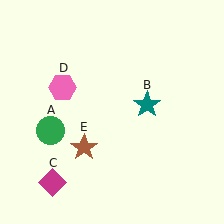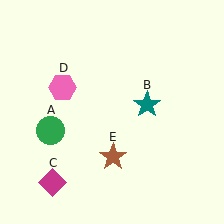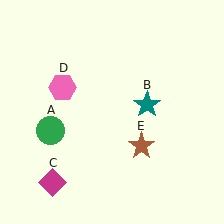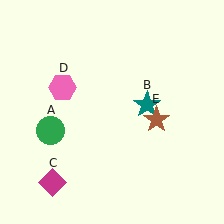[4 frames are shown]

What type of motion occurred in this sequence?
The brown star (object E) rotated counterclockwise around the center of the scene.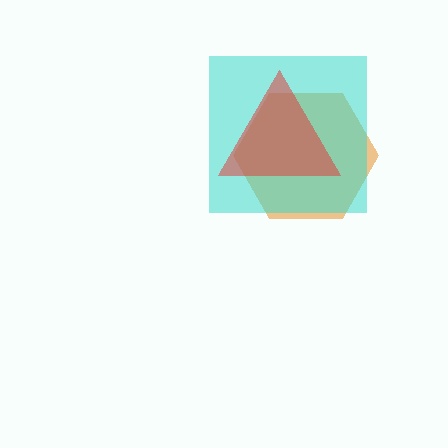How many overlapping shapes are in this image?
There are 3 overlapping shapes in the image.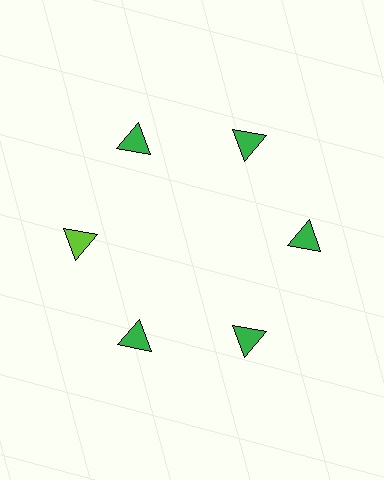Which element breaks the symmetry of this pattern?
The lime triangle at roughly the 9 o'clock position breaks the symmetry. All other shapes are green triangles.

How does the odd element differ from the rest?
It has a different color: lime instead of green.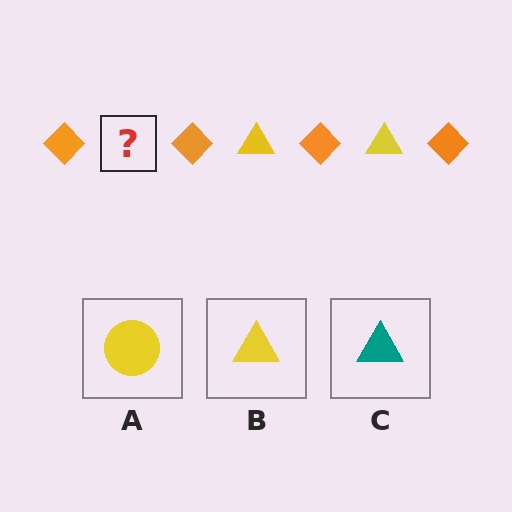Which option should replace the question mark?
Option B.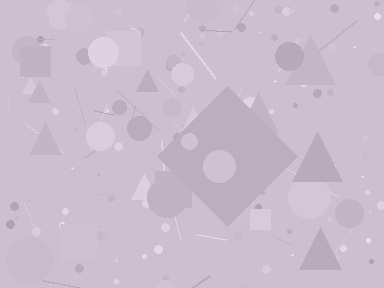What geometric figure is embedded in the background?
A diamond is embedded in the background.